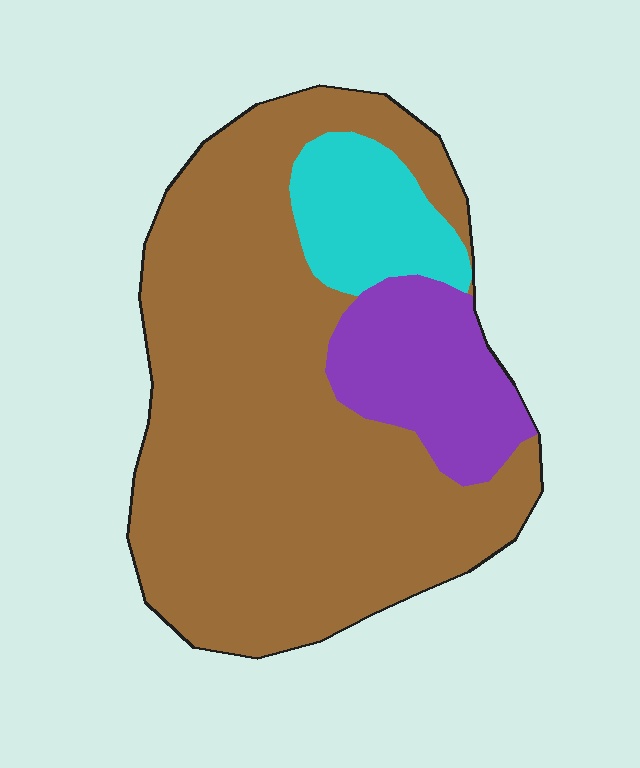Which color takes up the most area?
Brown, at roughly 75%.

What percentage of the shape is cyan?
Cyan takes up about one eighth (1/8) of the shape.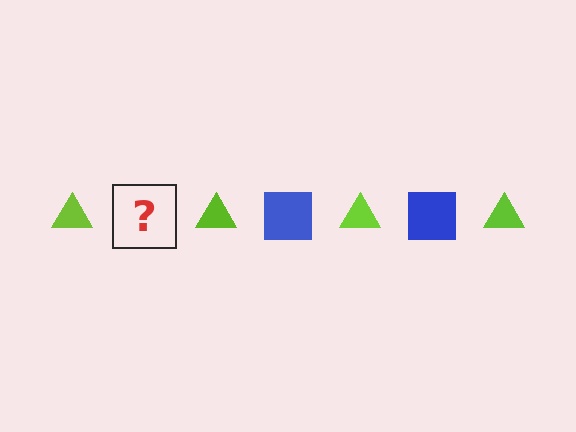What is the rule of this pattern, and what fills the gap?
The rule is that the pattern alternates between lime triangle and blue square. The gap should be filled with a blue square.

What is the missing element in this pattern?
The missing element is a blue square.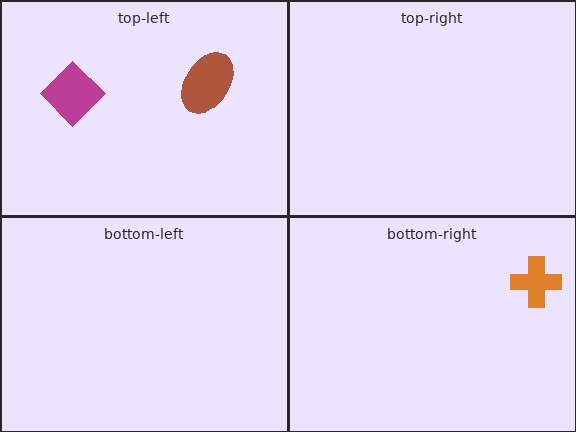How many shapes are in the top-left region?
2.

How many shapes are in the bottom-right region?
1.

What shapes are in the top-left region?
The magenta diamond, the brown ellipse.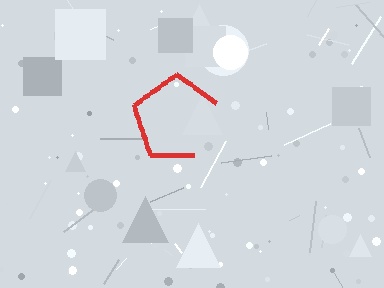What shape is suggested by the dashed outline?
The dashed outline suggests a pentagon.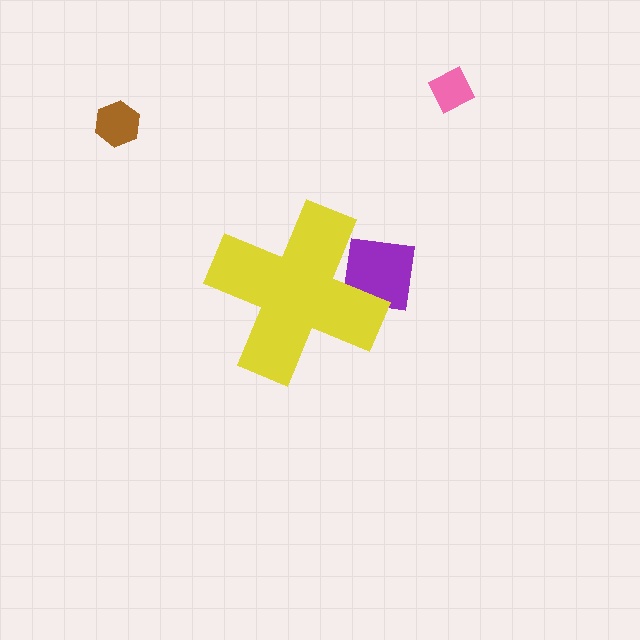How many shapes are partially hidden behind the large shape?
1 shape is partially hidden.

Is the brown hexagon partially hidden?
No, the brown hexagon is fully visible.